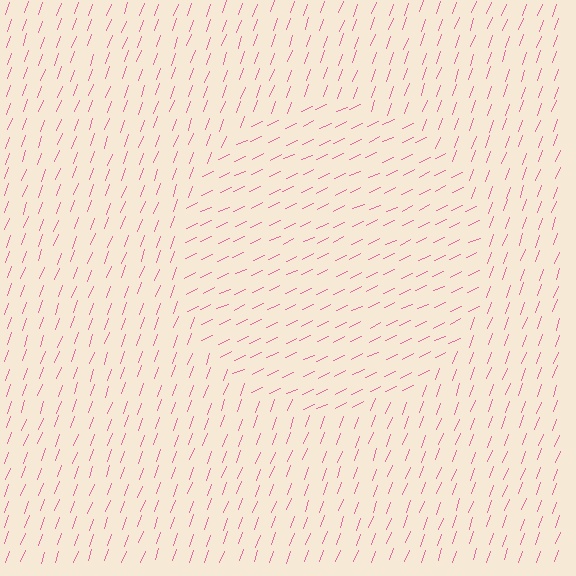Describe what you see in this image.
The image is filled with small pink line segments. A circle region in the image has lines oriented differently from the surrounding lines, creating a visible texture boundary.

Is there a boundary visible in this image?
Yes, there is a texture boundary formed by a change in line orientation.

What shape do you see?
I see a circle.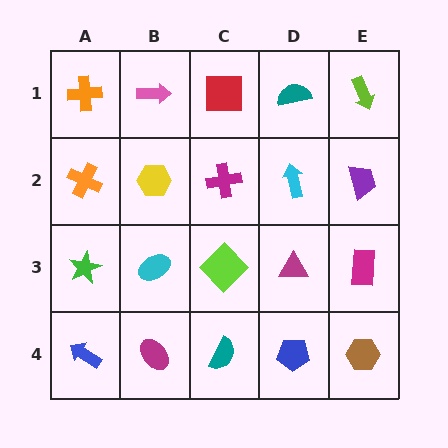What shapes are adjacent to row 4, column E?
A magenta rectangle (row 3, column E), a blue pentagon (row 4, column D).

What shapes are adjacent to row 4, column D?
A magenta triangle (row 3, column D), a teal semicircle (row 4, column C), a brown hexagon (row 4, column E).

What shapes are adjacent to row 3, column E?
A purple trapezoid (row 2, column E), a brown hexagon (row 4, column E), a magenta triangle (row 3, column D).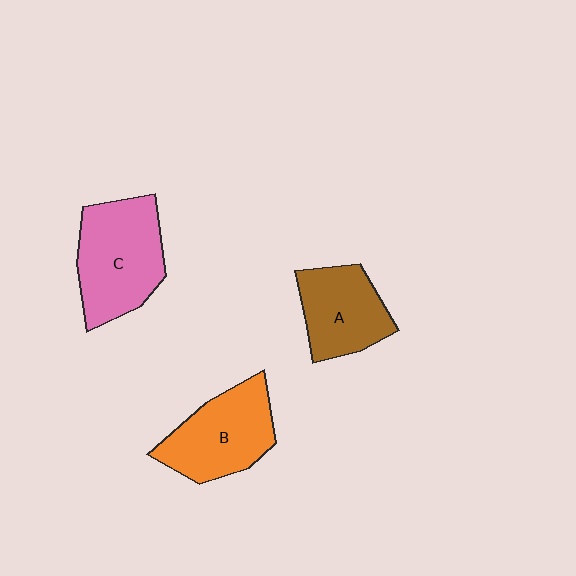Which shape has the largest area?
Shape C (pink).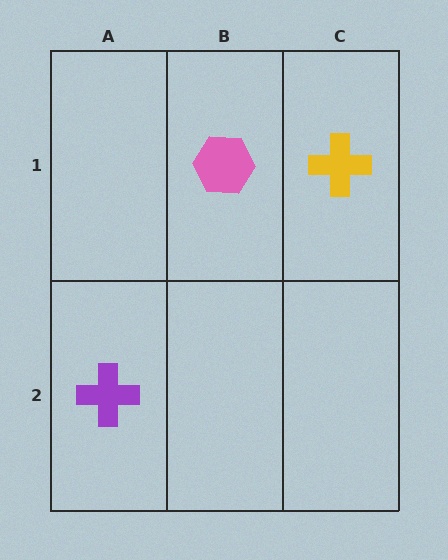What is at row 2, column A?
A purple cross.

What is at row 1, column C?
A yellow cross.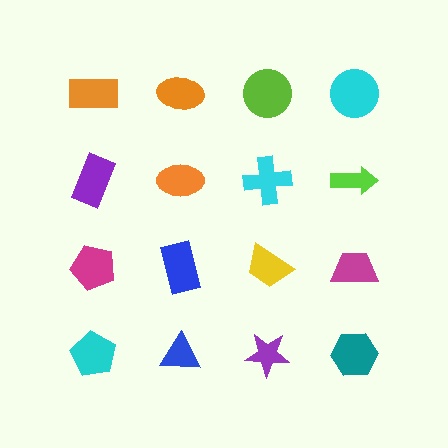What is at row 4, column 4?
A teal hexagon.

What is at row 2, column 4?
A lime arrow.